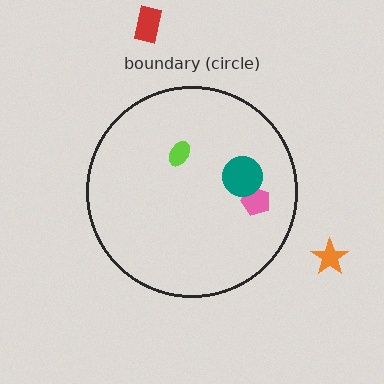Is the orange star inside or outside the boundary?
Outside.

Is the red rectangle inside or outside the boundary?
Outside.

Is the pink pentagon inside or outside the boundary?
Inside.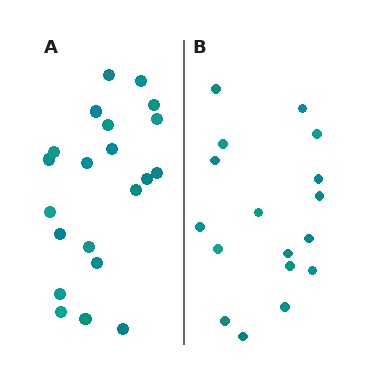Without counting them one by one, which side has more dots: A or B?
Region A (the left region) has more dots.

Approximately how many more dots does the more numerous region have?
Region A has about 4 more dots than region B.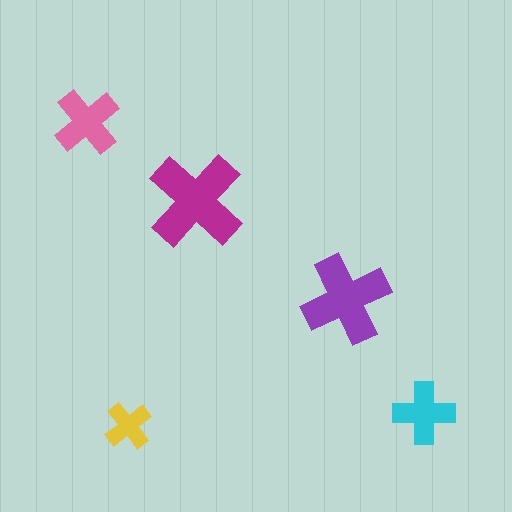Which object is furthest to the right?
The cyan cross is rightmost.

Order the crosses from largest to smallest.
the magenta one, the purple one, the pink one, the cyan one, the yellow one.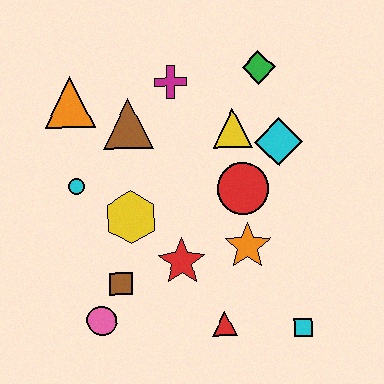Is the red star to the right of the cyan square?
No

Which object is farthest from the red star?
The green diamond is farthest from the red star.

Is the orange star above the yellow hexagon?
No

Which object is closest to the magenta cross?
The brown triangle is closest to the magenta cross.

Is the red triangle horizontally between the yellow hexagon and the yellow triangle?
Yes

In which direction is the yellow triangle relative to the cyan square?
The yellow triangle is above the cyan square.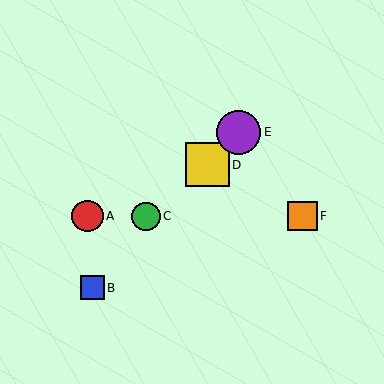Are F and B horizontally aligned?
No, F is at y≈216 and B is at y≈288.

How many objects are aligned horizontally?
3 objects (A, C, F) are aligned horizontally.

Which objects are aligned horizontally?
Objects A, C, F are aligned horizontally.